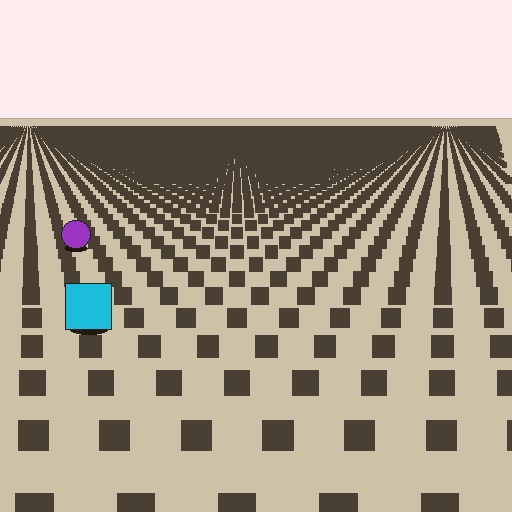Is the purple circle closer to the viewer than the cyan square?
No. The cyan square is closer — you can tell from the texture gradient: the ground texture is coarser near it.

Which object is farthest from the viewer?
The purple circle is farthest from the viewer. It appears smaller and the ground texture around it is denser.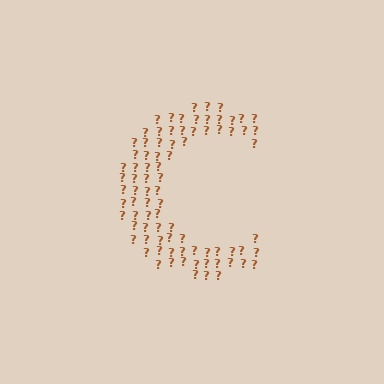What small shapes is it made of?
It is made of small question marks.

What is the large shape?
The large shape is the letter C.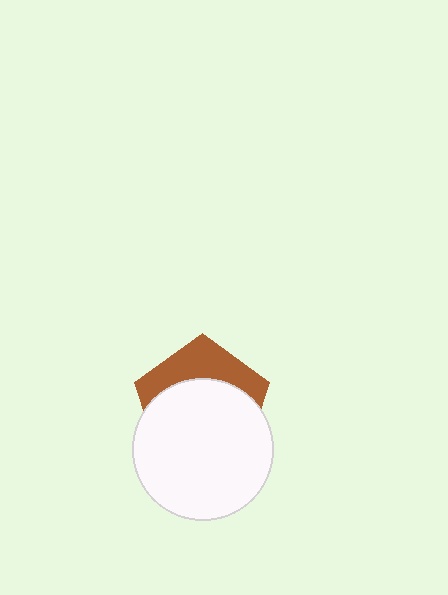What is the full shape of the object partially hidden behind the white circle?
The partially hidden object is a brown pentagon.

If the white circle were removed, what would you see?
You would see the complete brown pentagon.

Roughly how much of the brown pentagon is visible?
A small part of it is visible (roughly 34%).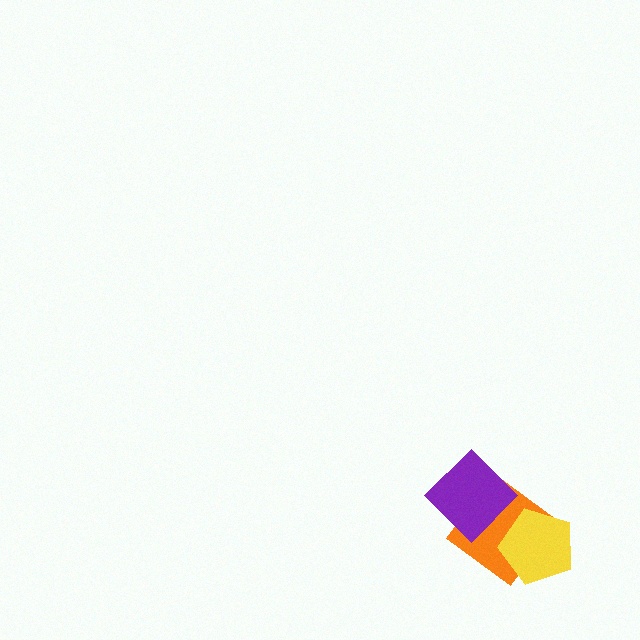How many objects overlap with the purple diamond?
1 object overlaps with the purple diamond.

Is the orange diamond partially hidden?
Yes, it is partially covered by another shape.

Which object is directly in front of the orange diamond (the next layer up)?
The yellow pentagon is directly in front of the orange diamond.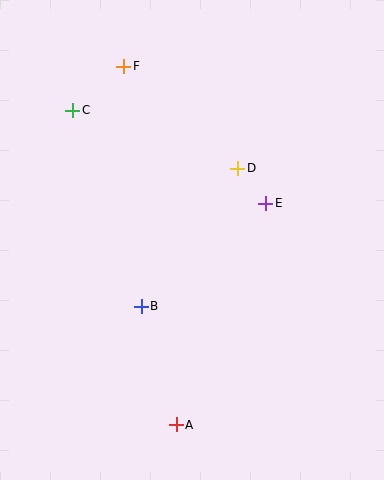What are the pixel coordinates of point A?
Point A is at (176, 425).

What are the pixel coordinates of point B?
Point B is at (141, 306).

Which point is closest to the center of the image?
Point E at (266, 203) is closest to the center.